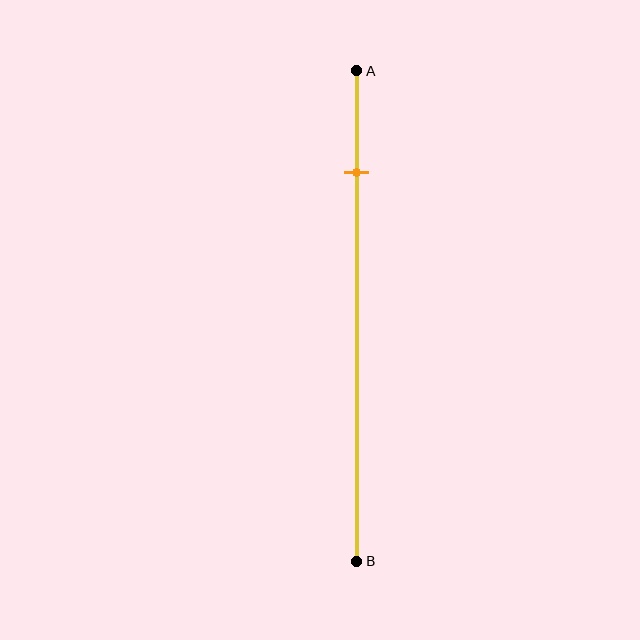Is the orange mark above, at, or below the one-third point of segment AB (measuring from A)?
The orange mark is above the one-third point of segment AB.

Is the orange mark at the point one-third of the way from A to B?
No, the mark is at about 20% from A, not at the 33% one-third point.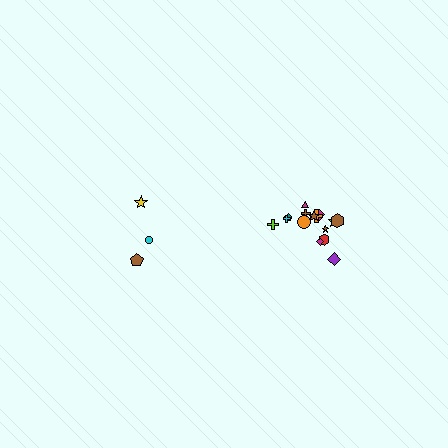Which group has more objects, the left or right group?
The right group.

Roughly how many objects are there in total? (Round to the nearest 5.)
Roughly 20 objects in total.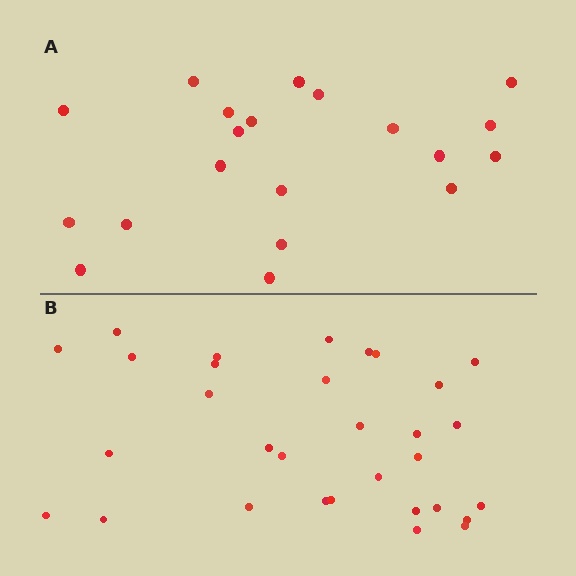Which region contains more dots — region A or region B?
Region B (the bottom region) has more dots.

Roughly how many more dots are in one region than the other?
Region B has roughly 12 or so more dots than region A.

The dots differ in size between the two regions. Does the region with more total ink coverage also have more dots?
No. Region A has more total ink coverage because its dots are larger, but region B actually contains more individual dots. Total area can be misleading — the number of items is what matters here.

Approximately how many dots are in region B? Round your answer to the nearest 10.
About 30 dots. (The exact count is 31, which rounds to 30.)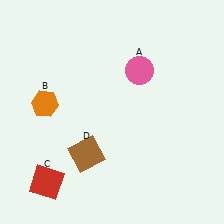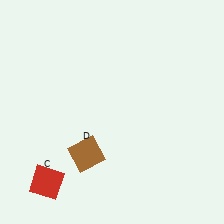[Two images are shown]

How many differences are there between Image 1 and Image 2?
There are 2 differences between the two images.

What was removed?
The pink circle (A), the orange hexagon (B) were removed in Image 2.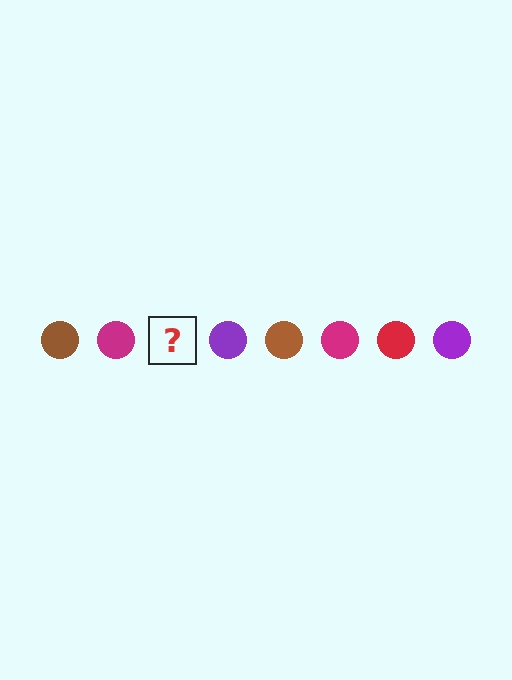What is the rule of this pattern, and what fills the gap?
The rule is that the pattern cycles through brown, magenta, red, purple circles. The gap should be filled with a red circle.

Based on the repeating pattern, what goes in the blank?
The blank should be a red circle.